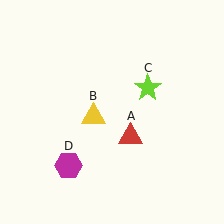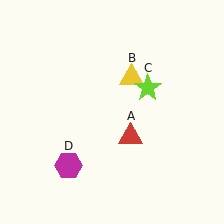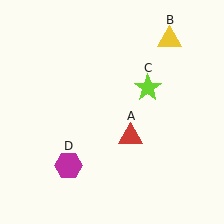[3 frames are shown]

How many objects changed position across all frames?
1 object changed position: yellow triangle (object B).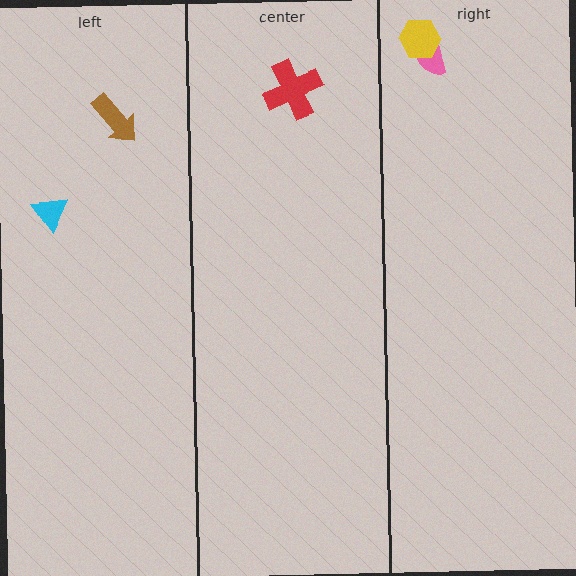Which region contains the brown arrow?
The left region.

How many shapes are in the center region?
1.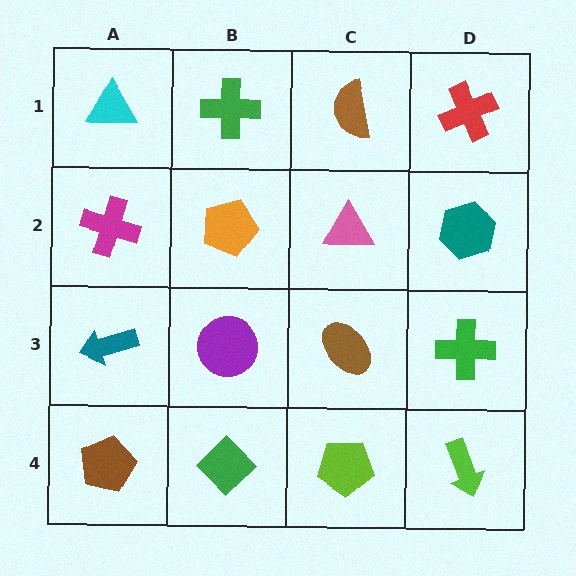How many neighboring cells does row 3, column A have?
3.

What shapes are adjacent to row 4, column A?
A teal arrow (row 3, column A), a green diamond (row 4, column B).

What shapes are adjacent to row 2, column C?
A brown semicircle (row 1, column C), a brown ellipse (row 3, column C), an orange pentagon (row 2, column B), a teal hexagon (row 2, column D).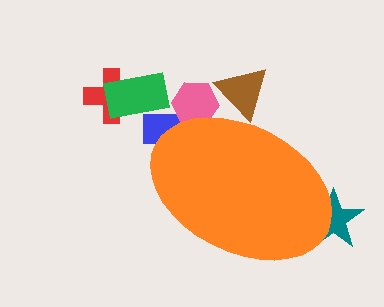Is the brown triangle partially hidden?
Yes, the brown triangle is partially hidden behind the orange ellipse.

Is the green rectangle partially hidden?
No, the green rectangle is fully visible.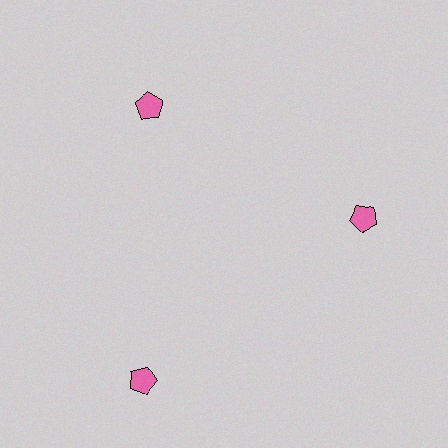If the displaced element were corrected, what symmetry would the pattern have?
It would have 3-fold rotational symmetry — the pattern would map onto itself every 120 degrees.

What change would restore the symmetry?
The symmetry would be restored by moving it inward, back onto the ring so that all 3 pentagons sit at equal angles and equal distance from the center.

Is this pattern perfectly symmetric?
No. The 3 pink pentagons are arranged in a ring, but one element near the 7 o'clock position is pushed outward from the center, breaking the 3-fold rotational symmetry.